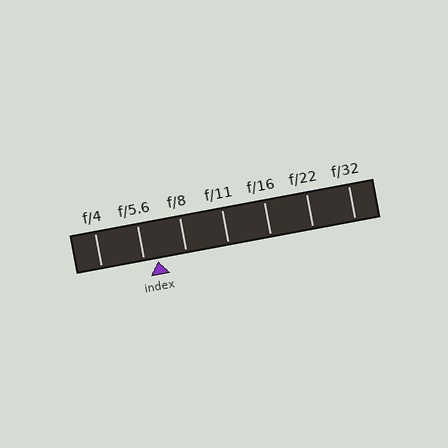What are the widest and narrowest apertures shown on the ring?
The widest aperture shown is f/4 and the narrowest is f/32.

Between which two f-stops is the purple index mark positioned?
The index mark is between f/5.6 and f/8.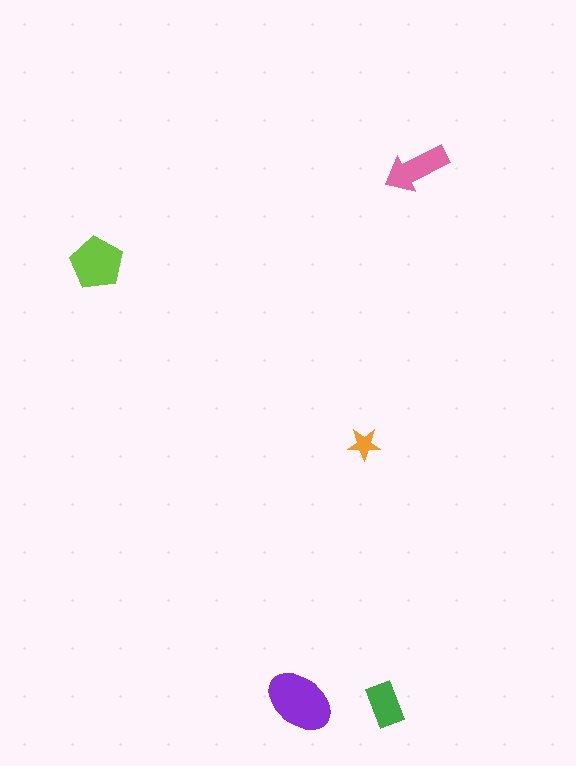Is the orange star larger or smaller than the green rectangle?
Smaller.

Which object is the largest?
The purple ellipse.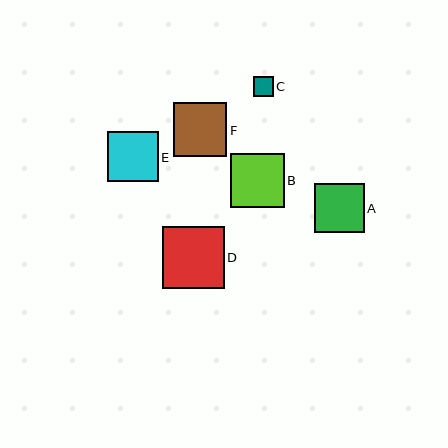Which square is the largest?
Square D is the largest with a size of approximately 62 pixels.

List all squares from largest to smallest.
From largest to smallest: D, B, F, E, A, C.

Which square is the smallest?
Square C is the smallest with a size of approximately 20 pixels.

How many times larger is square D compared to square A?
Square D is approximately 1.3 times the size of square A.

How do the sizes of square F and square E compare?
Square F and square E are approximately the same size.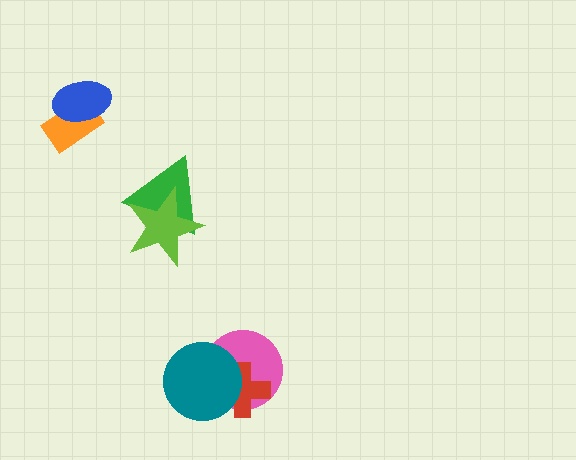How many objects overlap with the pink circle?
2 objects overlap with the pink circle.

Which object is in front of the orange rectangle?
The blue ellipse is in front of the orange rectangle.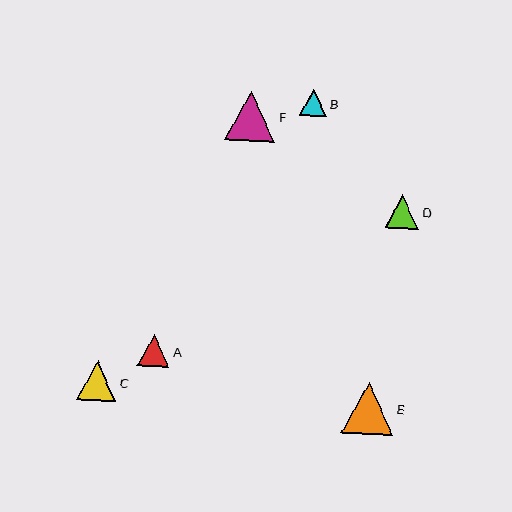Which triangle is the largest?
Triangle E is the largest with a size of approximately 52 pixels.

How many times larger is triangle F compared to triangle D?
Triangle F is approximately 1.5 times the size of triangle D.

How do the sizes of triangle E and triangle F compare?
Triangle E and triangle F are approximately the same size.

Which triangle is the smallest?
Triangle B is the smallest with a size of approximately 27 pixels.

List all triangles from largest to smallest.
From largest to smallest: E, F, C, D, A, B.